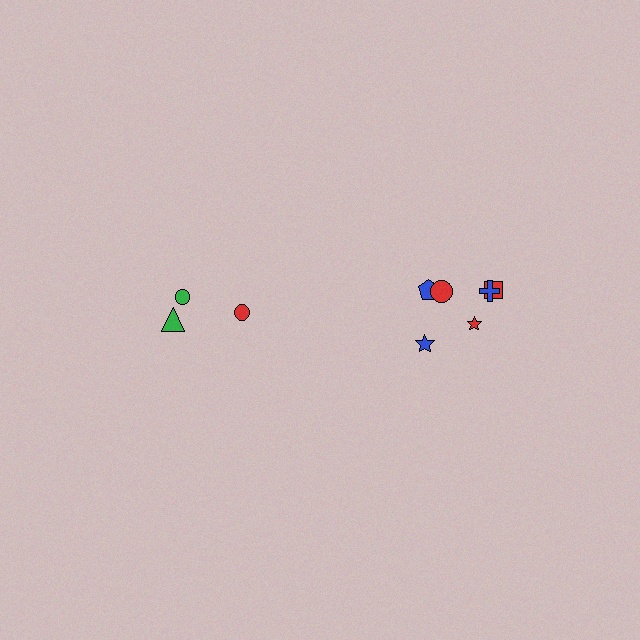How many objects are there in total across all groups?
There are 9 objects.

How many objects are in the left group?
There are 3 objects.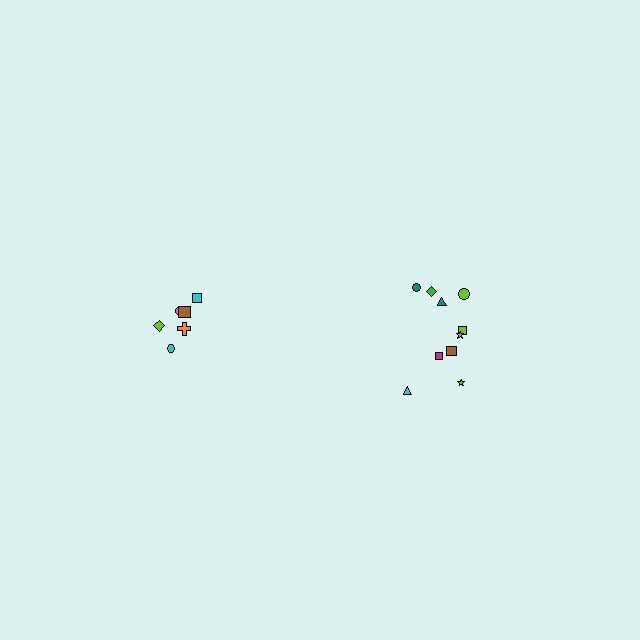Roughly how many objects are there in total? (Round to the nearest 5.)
Roughly 15 objects in total.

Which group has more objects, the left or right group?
The right group.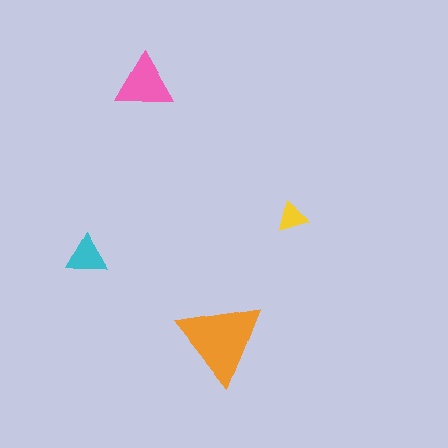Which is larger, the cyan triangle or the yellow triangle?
The cyan one.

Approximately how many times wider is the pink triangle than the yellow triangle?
About 2 times wider.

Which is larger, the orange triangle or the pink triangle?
The orange one.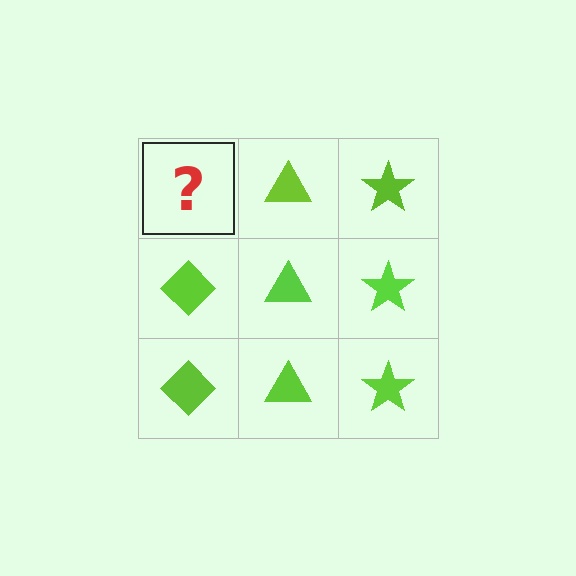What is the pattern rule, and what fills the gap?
The rule is that each column has a consistent shape. The gap should be filled with a lime diamond.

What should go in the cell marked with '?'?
The missing cell should contain a lime diamond.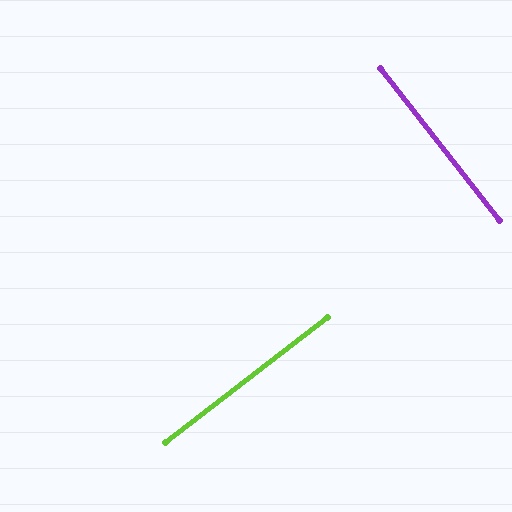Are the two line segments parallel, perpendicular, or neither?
Perpendicular — they meet at approximately 90°.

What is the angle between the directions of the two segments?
Approximately 90 degrees.